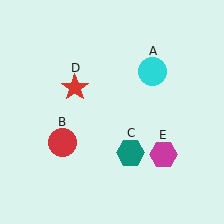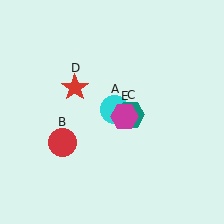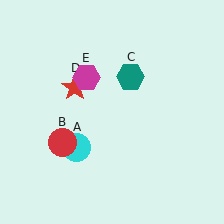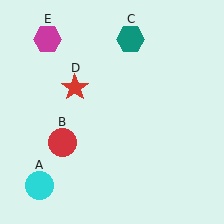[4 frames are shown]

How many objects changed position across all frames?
3 objects changed position: cyan circle (object A), teal hexagon (object C), magenta hexagon (object E).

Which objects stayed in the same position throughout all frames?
Red circle (object B) and red star (object D) remained stationary.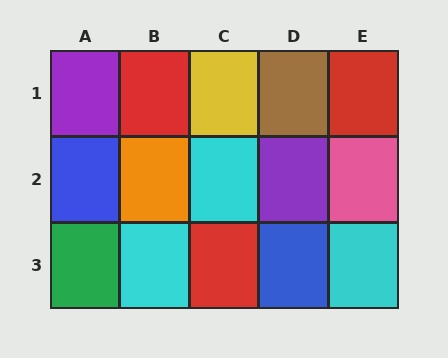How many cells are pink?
1 cell is pink.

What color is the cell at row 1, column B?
Red.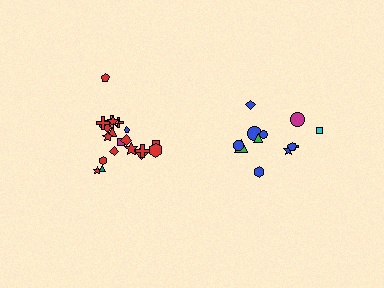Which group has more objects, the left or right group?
The left group.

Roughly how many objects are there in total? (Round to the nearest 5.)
Roughly 35 objects in total.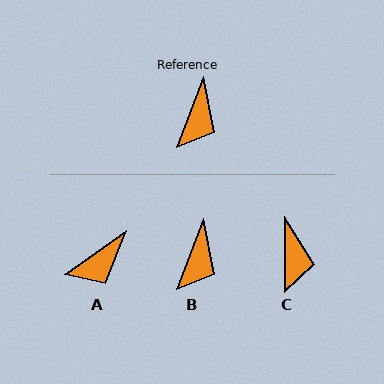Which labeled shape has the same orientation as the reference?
B.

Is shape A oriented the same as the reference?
No, it is off by about 34 degrees.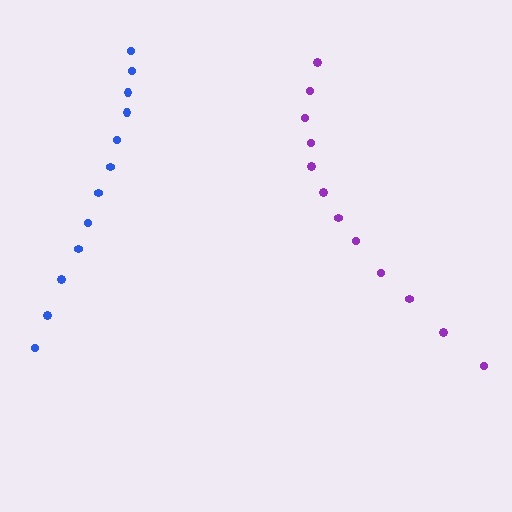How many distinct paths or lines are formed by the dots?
There are 2 distinct paths.